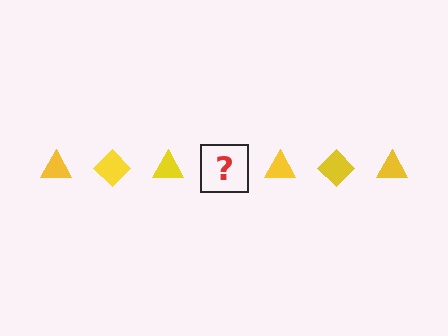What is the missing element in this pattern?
The missing element is a yellow diamond.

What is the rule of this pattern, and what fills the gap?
The rule is that the pattern cycles through triangle, diamond shapes in yellow. The gap should be filled with a yellow diamond.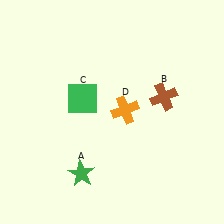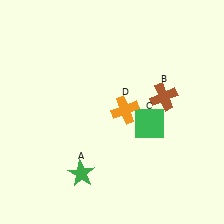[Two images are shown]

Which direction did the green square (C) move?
The green square (C) moved right.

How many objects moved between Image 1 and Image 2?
1 object moved between the two images.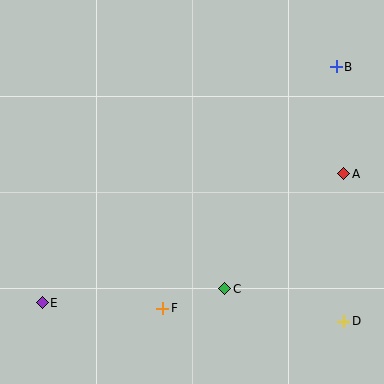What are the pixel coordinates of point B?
Point B is at (337, 67).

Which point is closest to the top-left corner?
Point E is closest to the top-left corner.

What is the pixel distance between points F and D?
The distance between F and D is 181 pixels.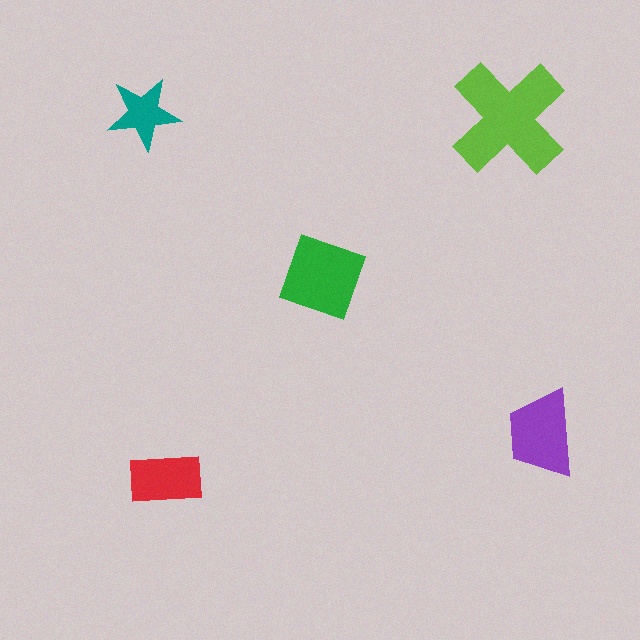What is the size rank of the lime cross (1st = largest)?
1st.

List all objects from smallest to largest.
The teal star, the red rectangle, the purple trapezoid, the green square, the lime cross.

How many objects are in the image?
There are 5 objects in the image.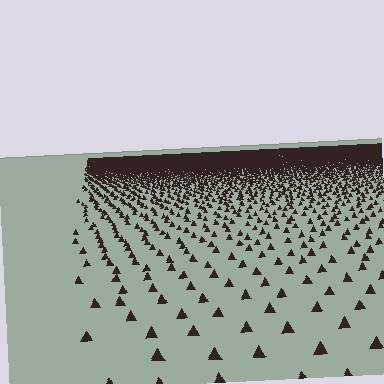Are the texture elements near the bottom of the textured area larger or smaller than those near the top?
Larger. Near the bottom, elements are closer to the viewer and appear at a bigger on-screen size.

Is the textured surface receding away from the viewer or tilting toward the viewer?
The surface is receding away from the viewer. Texture elements get smaller and denser toward the top.